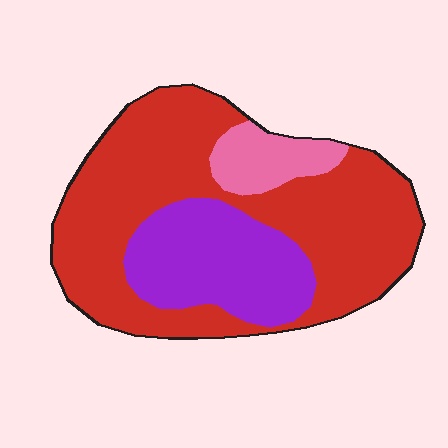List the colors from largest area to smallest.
From largest to smallest: red, purple, pink.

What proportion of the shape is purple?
Purple covers about 25% of the shape.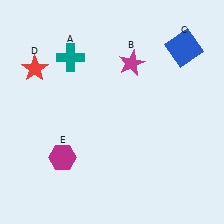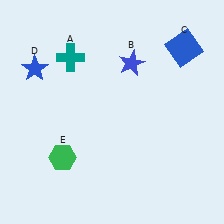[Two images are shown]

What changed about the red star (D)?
In Image 1, D is red. In Image 2, it changed to blue.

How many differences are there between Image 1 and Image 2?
There are 3 differences between the two images.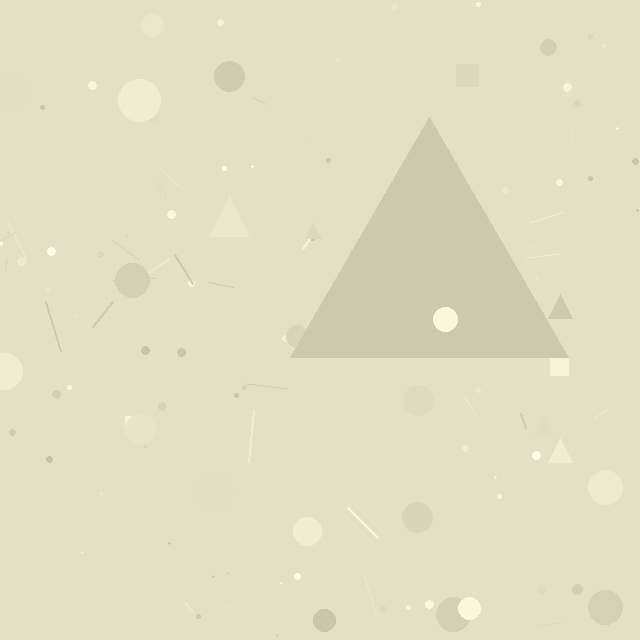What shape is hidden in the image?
A triangle is hidden in the image.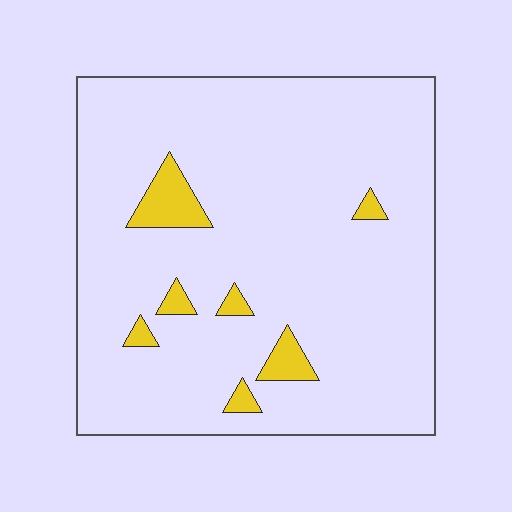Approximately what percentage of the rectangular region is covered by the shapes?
Approximately 5%.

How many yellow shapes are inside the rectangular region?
7.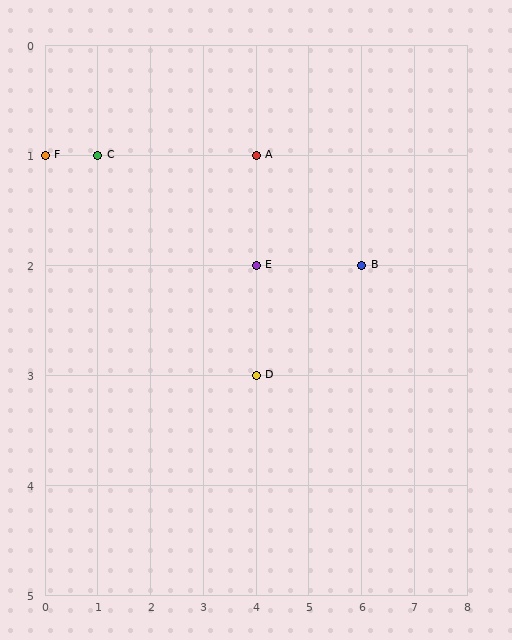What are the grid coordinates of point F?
Point F is at grid coordinates (0, 1).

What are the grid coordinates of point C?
Point C is at grid coordinates (1, 1).